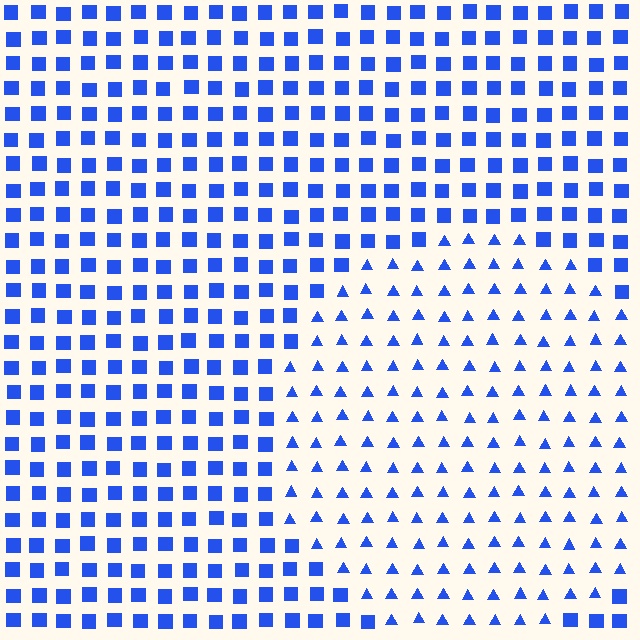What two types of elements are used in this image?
The image uses triangles inside the circle region and squares outside it.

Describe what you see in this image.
The image is filled with small blue elements arranged in a uniform grid. A circle-shaped region contains triangles, while the surrounding area contains squares. The boundary is defined purely by the change in element shape.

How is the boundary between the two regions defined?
The boundary is defined by a change in element shape: triangles inside vs. squares outside. All elements share the same color and spacing.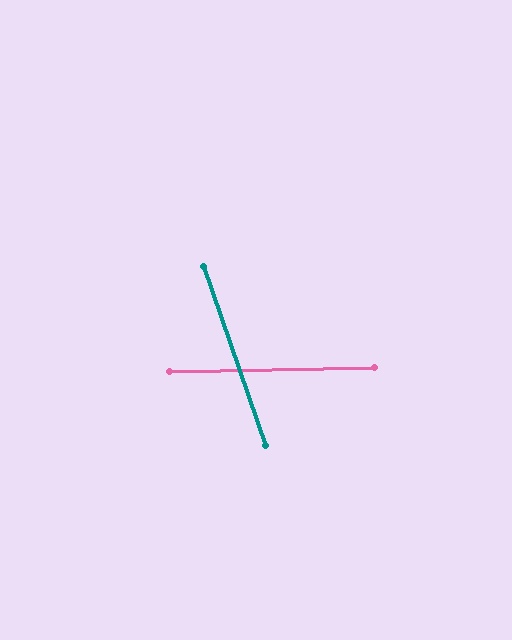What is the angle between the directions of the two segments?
Approximately 72 degrees.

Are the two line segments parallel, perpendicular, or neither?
Neither parallel nor perpendicular — they differ by about 72°.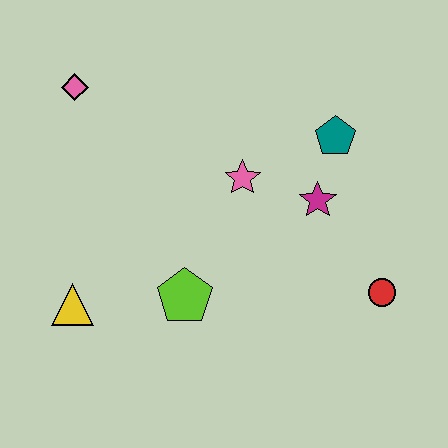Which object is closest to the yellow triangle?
The lime pentagon is closest to the yellow triangle.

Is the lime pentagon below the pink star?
Yes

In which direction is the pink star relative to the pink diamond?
The pink star is to the right of the pink diamond.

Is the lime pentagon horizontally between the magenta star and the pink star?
No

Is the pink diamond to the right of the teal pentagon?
No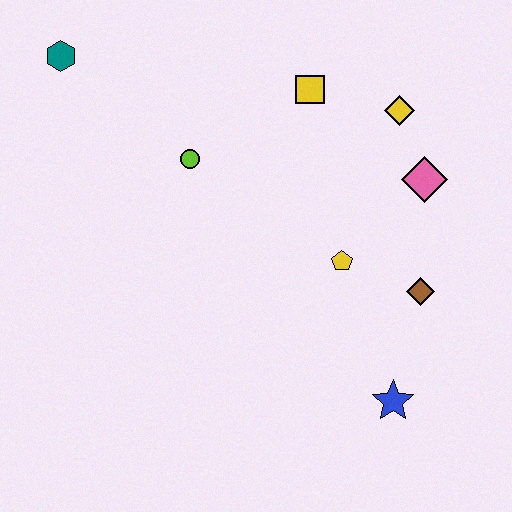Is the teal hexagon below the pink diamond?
No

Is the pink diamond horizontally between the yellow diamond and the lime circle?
No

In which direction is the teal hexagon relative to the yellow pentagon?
The teal hexagon is to the left of the yellow pentagon.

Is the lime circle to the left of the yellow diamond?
Yes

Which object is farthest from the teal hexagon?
The blue star is farthest from the teal hexagon.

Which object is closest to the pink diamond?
The yellow diamond is closest to the pink diamond.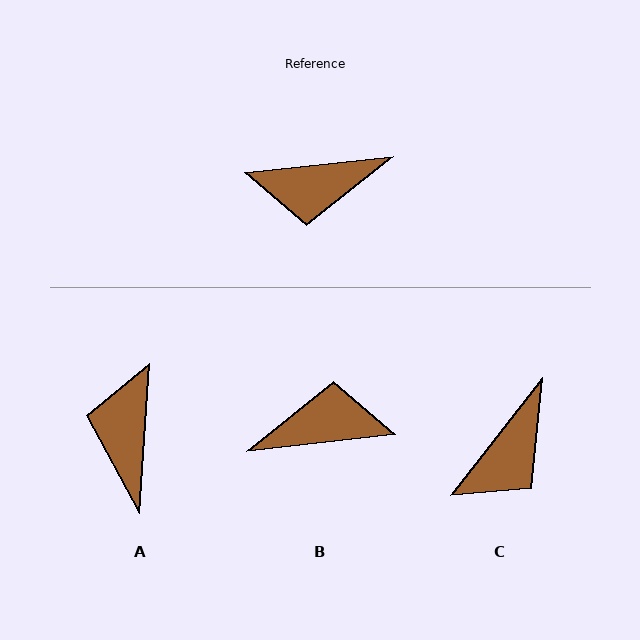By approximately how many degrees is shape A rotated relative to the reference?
Approximately 100 degrees clockwise.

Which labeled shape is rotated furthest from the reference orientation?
B, about 180 degrees away.